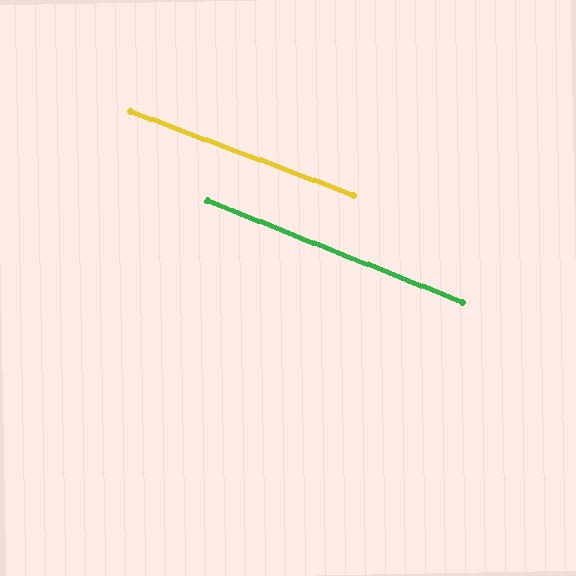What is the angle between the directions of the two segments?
Approximately 1 degree.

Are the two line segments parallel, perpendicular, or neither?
Parallel — their directions differ by only 1.3°.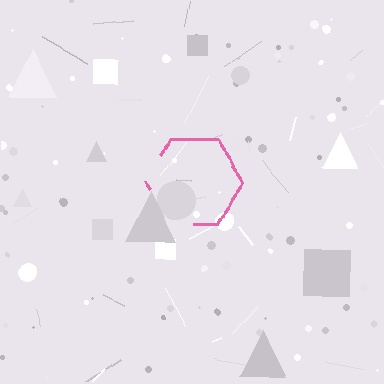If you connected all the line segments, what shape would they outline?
They would outline a hexagon.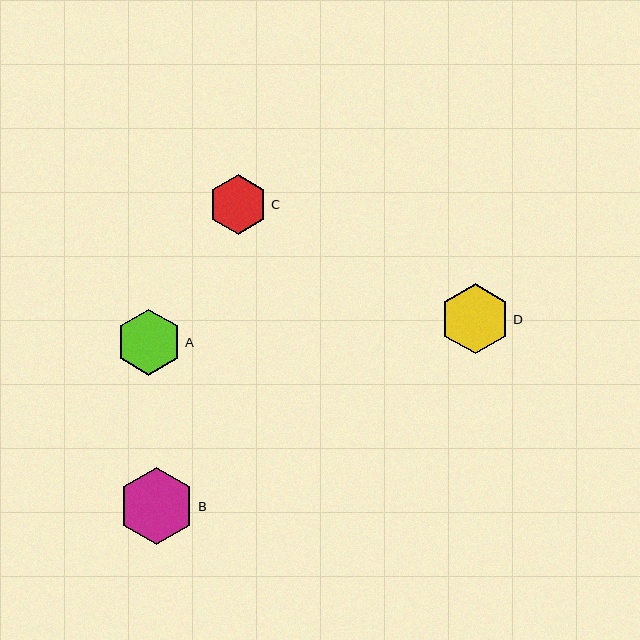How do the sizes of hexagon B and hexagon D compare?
Hexagon B and hexagon D are approximately the same size.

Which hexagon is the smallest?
Hexagon C is the smallest with a size of approximately 60 pixels.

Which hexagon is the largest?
Hexagon B is the largest with a size of approximately 76 pixels.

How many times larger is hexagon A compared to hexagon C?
Hexagon A is approximately 1.1 times the size of hexagon C.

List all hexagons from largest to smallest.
From largest to smallest: B, D, A, C.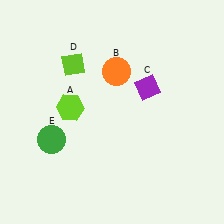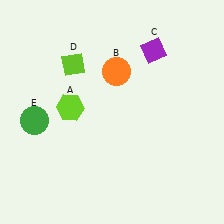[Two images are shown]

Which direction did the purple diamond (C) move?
The purple diamond (C) moved up.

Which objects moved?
The objects that moved are: the purple diamond (C), the green circle (E).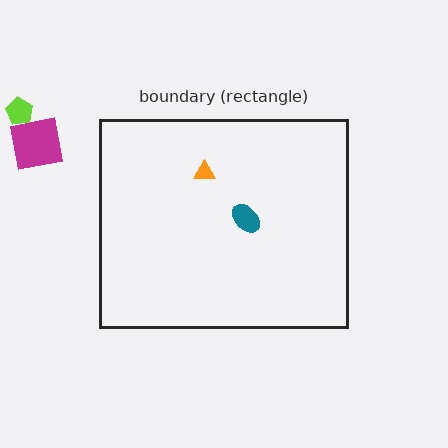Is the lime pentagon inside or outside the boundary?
Outside.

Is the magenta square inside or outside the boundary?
Outside.